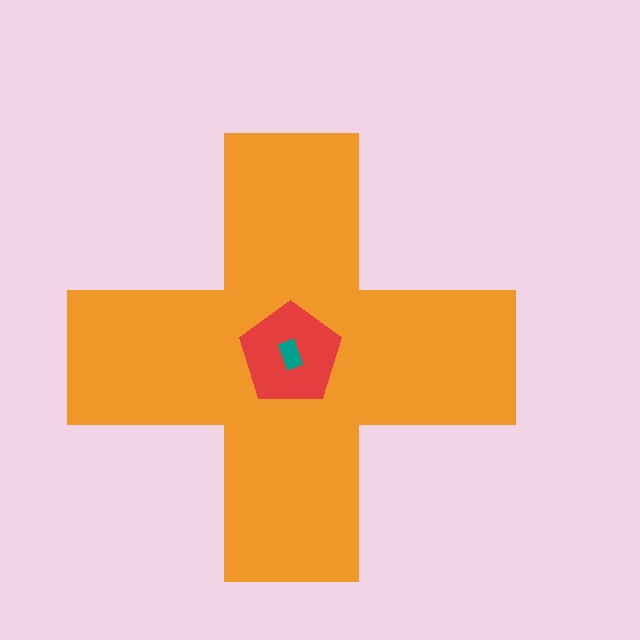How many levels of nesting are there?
3.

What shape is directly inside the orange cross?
The red pentagon.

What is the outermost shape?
The orange cross.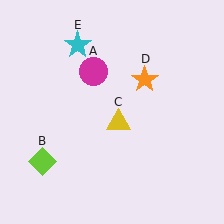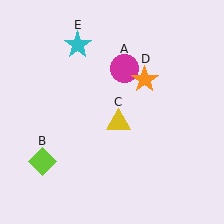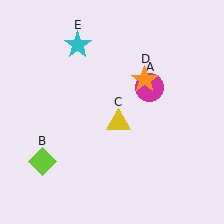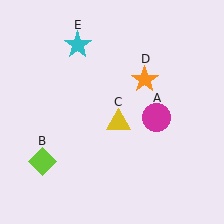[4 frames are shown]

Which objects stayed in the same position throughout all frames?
Lime diamond (object B) and yellow triangle (object C) and orange star (object D) and cyan star (object E) remained stationary.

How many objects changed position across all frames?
1 object changed position: magenta circle (object A).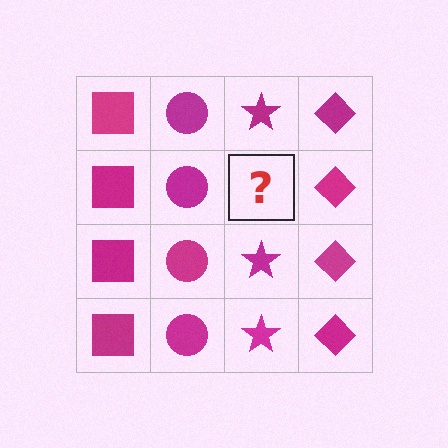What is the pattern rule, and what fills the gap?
The rule is that each column has a consistent shape. The gap should be filled with a magenta star.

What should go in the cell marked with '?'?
The missing cell should contain a magenta star.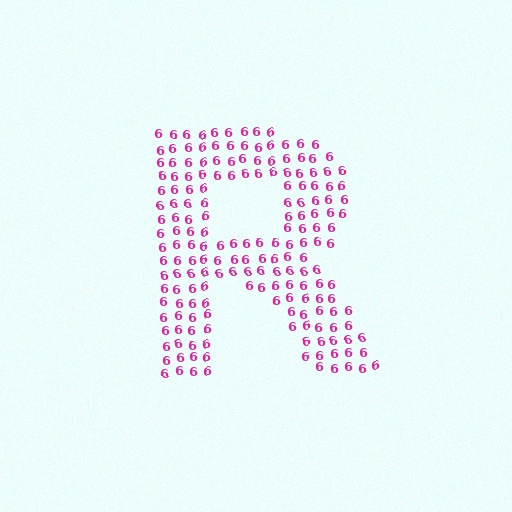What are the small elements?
The small elements are digit 6's.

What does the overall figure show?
The overall figure shows the letter R.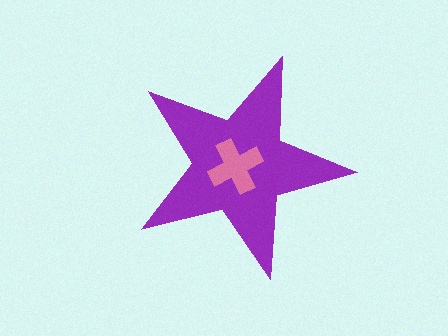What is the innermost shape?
The pink cross.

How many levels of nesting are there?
2.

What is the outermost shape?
The purple star.